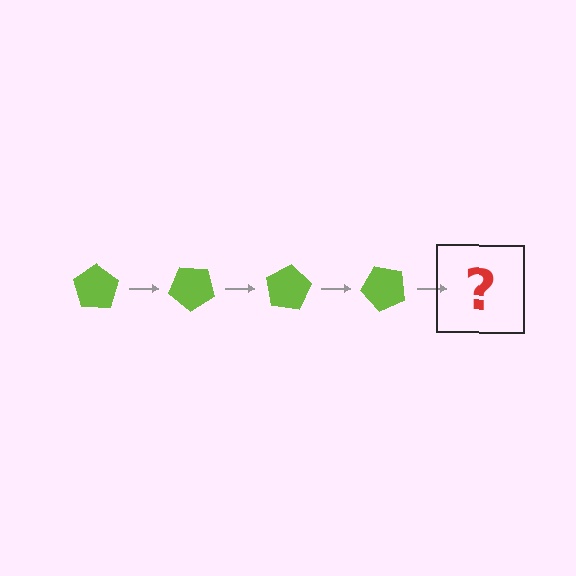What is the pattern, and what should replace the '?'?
The pattern is that the pentagon rotates 40 degrees each step. The '?' should be a lime pentagon rotated 160 degrees.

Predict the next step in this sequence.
The next step is a lime pentagon rotated 160 degrees.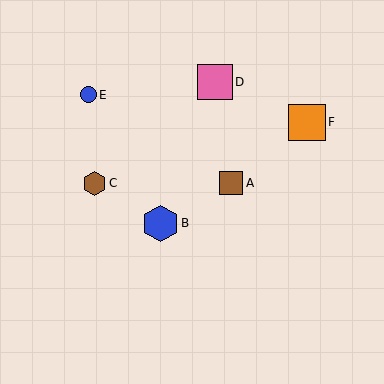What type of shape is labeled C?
Shape C is a brown hexagon.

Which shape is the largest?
The blue hexagon (labeled B) is the largest.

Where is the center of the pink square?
The center of the pink square is at (215, 82).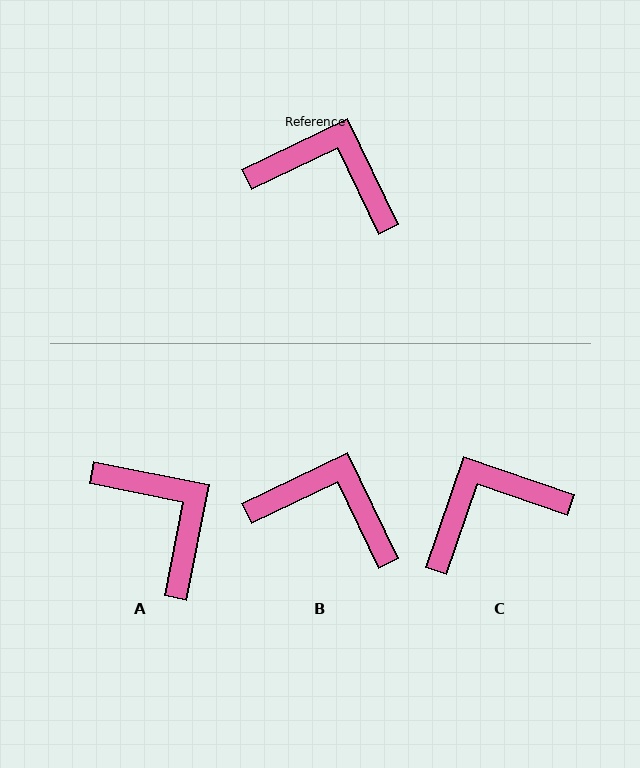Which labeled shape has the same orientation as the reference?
B.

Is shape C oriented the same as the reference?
No, it is off by about 46 degrees.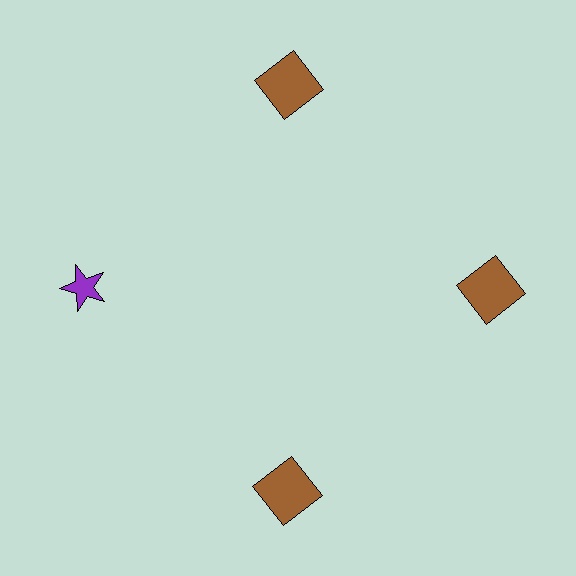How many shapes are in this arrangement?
There are 4 shapes arranged in a ring pattern.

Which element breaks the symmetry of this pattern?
The purple star at roughly the 9 o'clock position breaks the symmetry. All other shapes are brown squares.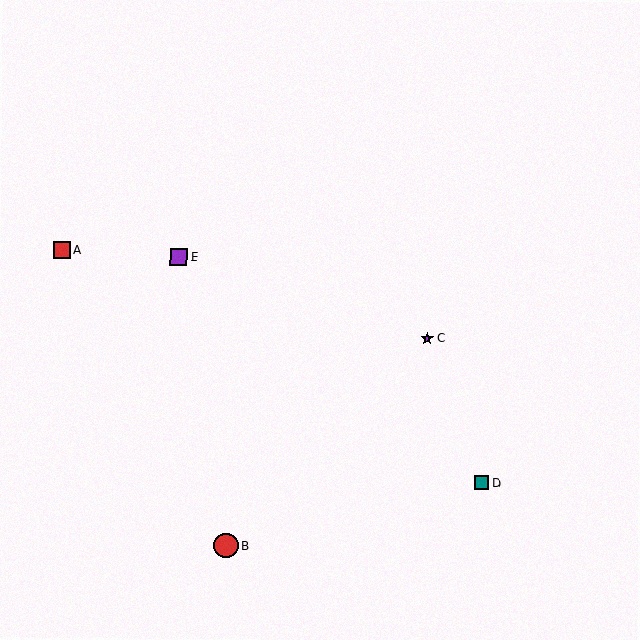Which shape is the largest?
The red circle (labeled B) is the largest.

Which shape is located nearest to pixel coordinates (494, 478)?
The teal square (labeled D) at (481, 483) is nearest to that location.